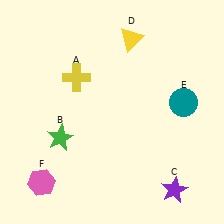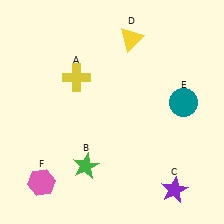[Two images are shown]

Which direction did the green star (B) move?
The green star (B) moved down.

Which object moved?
The green star (B) moved down.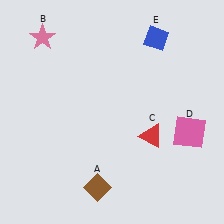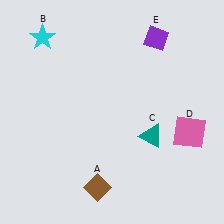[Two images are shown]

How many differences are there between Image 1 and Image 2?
There are 3 differences between the two images.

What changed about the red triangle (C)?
In Image 1, C is red. In Image 2, it changed to teal.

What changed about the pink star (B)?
In Image 1, B is pink. In Image 2, it changed to cyan.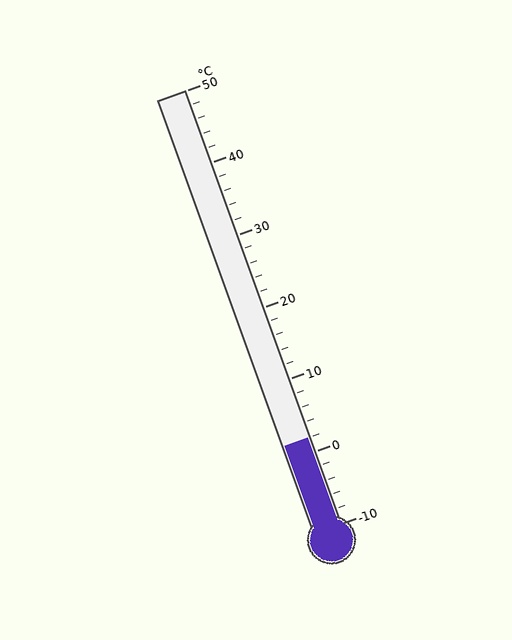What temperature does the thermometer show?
The thermometer shows approximately 2°C.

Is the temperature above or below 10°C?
The temperature is below 10°C.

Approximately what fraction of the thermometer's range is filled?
The thermometer is filled to approximately 20% of its range.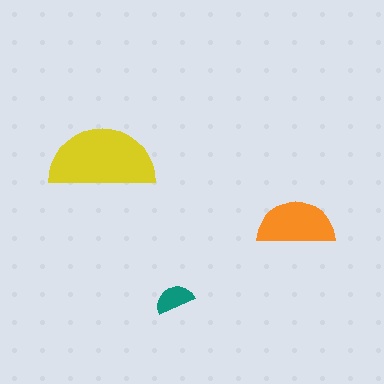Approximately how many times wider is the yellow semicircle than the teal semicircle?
About 2.5 times wider.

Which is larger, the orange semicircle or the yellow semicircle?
The yellow one.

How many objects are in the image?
There are 3 objects in the image.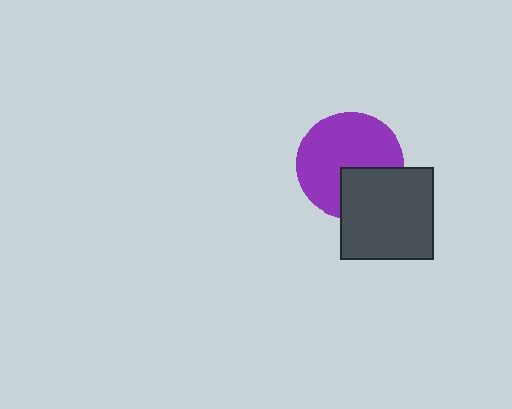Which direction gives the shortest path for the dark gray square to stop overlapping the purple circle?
Moving toward the lower-right gives the shortest separation.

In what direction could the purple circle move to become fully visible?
The purple circle could move toward the upper-left. That would shift it out from behind the dark gray square entirely.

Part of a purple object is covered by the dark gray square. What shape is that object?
It is a circle.